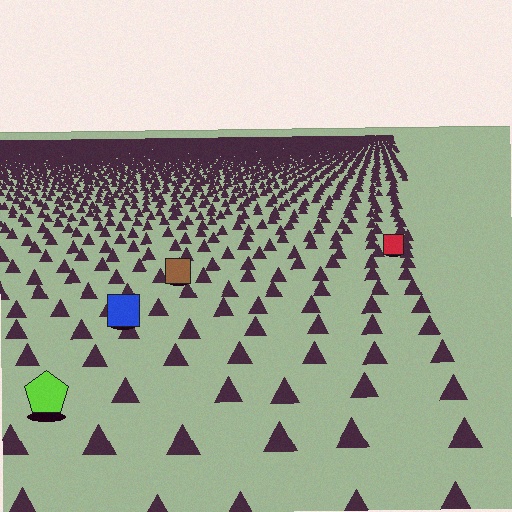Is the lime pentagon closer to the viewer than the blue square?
Yes. The lime pentagon is closer — you can tell from the texture gradient: the ground texture is coarser near it.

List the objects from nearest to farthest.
From nearest to farthest: the lime pentagon, the blue square, the brown square, the red square.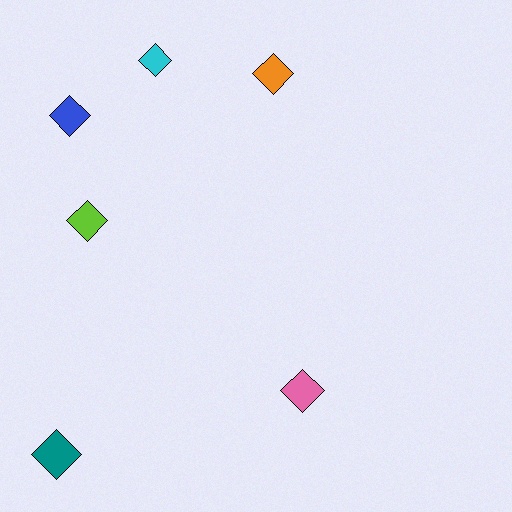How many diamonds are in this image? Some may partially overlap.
There are 6 diamonds.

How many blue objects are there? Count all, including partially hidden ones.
There is 1 blue object.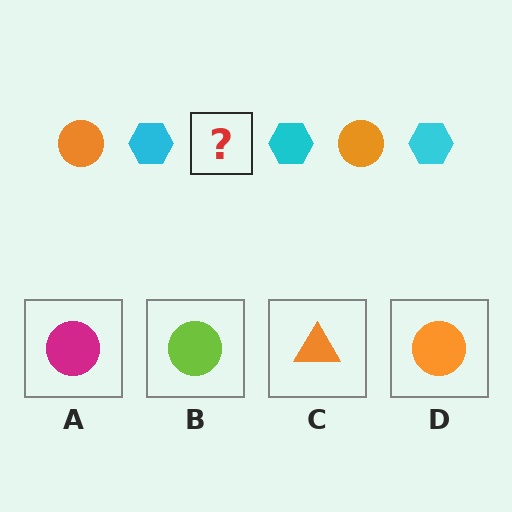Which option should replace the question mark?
Option D.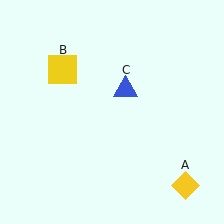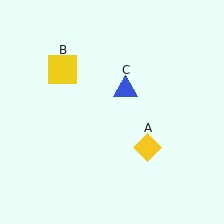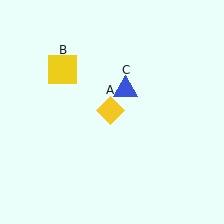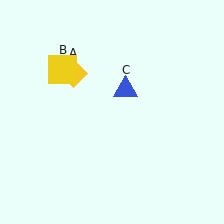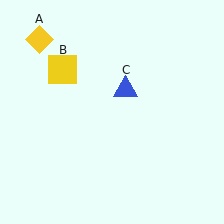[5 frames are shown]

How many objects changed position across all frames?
1 object changed position: yellow diamond (object A).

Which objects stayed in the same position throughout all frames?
Yellow square (object B) and blue triangle (object C) remained stationary.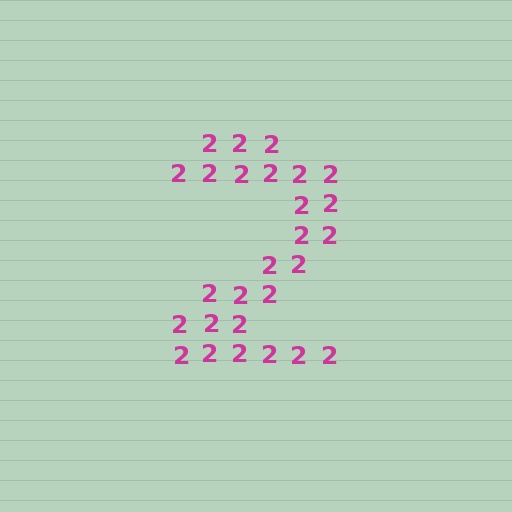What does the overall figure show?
The overall figure shows the digit 2.